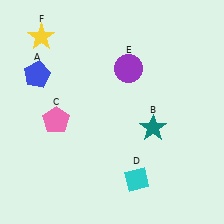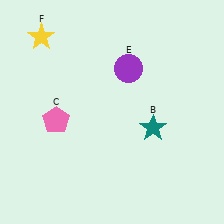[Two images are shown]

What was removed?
The cyan diamond (D), the blue pentagon (A) were removed in Image 2.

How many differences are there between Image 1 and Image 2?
There are 2 differences between the two images.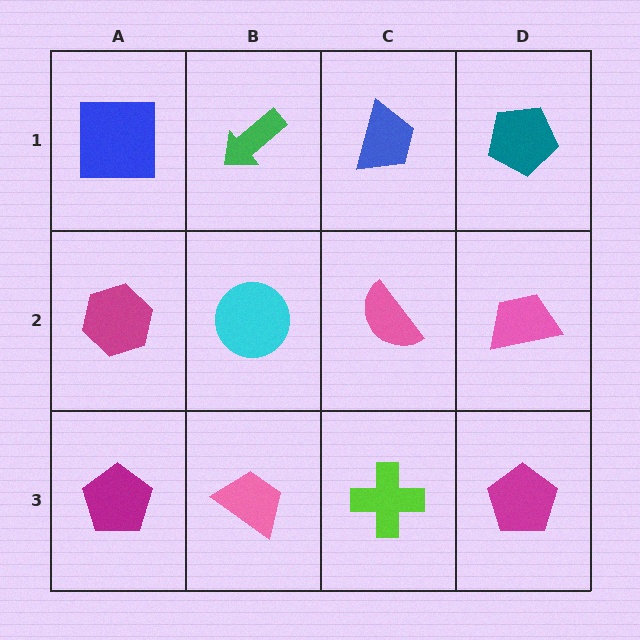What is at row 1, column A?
A blue square.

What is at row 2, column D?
A pink trapezoid.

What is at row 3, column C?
A lime cross.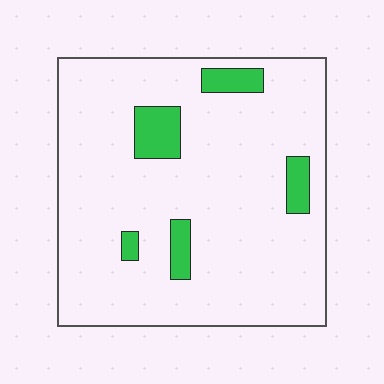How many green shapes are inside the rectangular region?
5.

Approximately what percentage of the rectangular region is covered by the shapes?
Approximately 10%.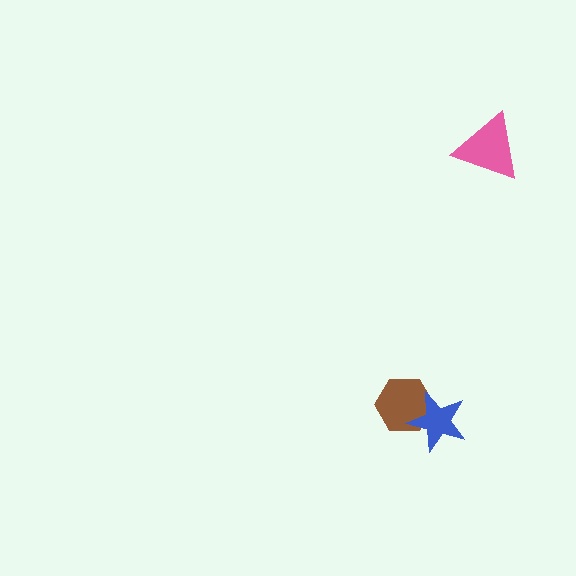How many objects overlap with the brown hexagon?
1 object overlaps with the brown hexagon.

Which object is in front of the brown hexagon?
The blue star is in front of the brown hexagon.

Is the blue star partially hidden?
No, no other shape covers it.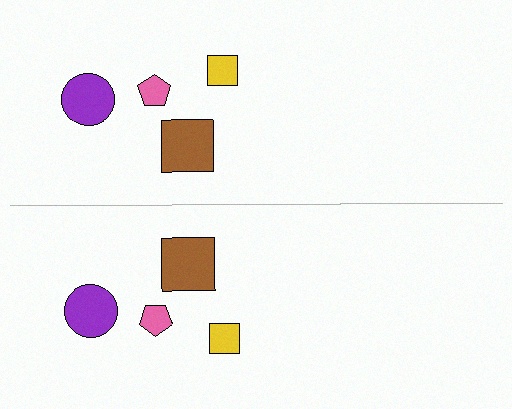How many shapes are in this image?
There are 8 shapes in this image.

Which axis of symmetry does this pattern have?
The pattern has a horizontal axis of symmetry running through the center of the image.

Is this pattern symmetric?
Yes, this pattern has bilateral (reflection) symmetry.